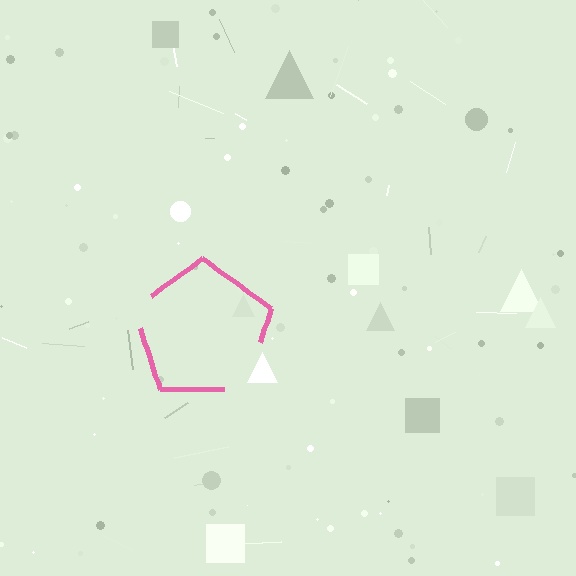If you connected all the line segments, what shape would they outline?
They would outline a pentagon.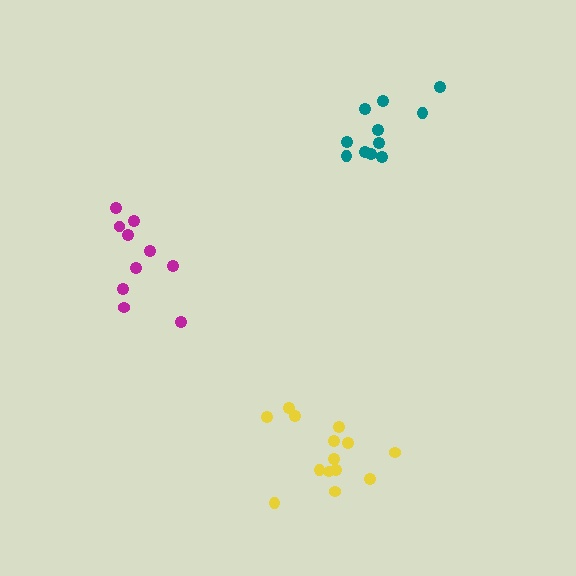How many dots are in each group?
Group 1: 14 dots, Group 2: 10 dots, Group 3: 11 dots (35 total).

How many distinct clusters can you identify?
There are 3 distinct clusters.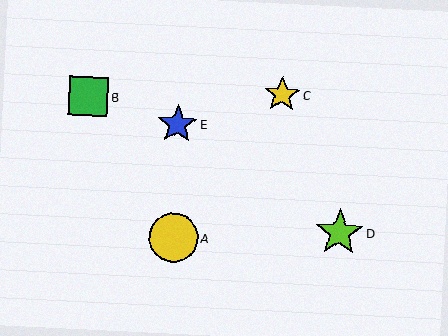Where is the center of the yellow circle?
The center of the yellow circle is at (173, 238).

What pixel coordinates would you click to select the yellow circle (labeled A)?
Click at (173, 238) to select the yellow circle A.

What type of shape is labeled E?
Shape E is a blue star.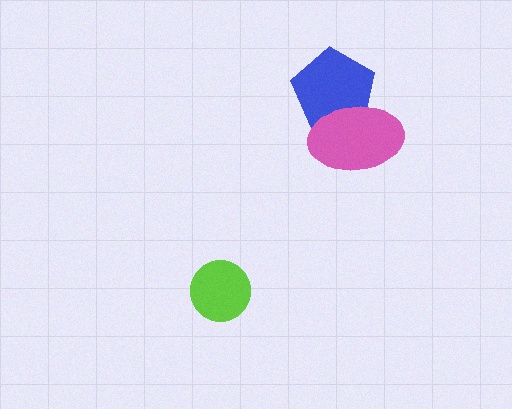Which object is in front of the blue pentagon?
The pink ellipse is in front of the blue pentagon.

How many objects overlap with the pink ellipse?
1 object overlaps with the pink ellipse.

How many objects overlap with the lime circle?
0 objects overlap with the lime circle.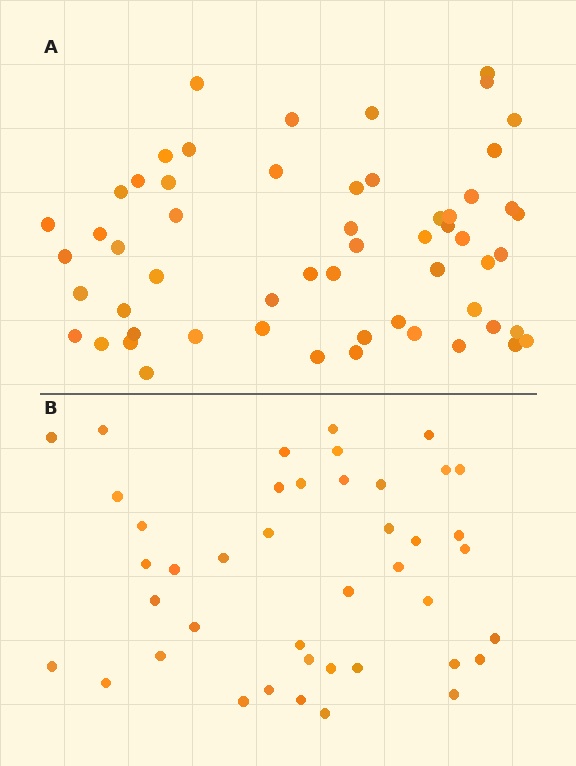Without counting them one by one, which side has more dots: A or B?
Region A (the top region) has more dots.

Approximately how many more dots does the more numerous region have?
Region A has approximately 15 more dots than region B.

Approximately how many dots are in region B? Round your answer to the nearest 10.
About 40 dots. (The exact count is 42, which rounds to 40.)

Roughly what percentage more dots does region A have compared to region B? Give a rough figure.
About 35% more.